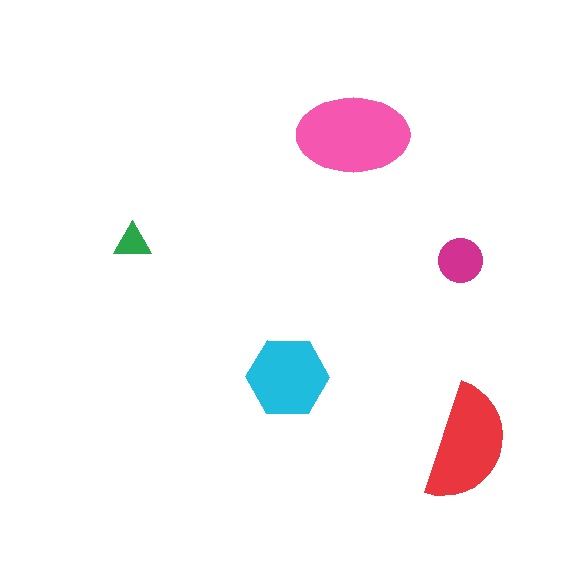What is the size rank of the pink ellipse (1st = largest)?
1st.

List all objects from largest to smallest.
The pink ellipse, the red semicircle, the cyan hexagon, the magenta circle, the green triangle.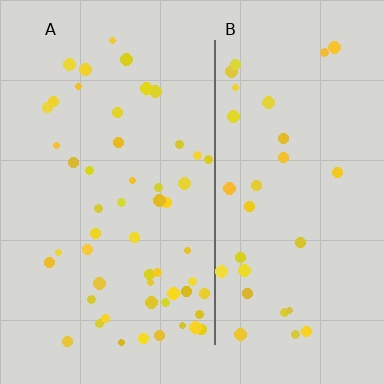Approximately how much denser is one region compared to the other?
Approximately 1.7× — region A over region B.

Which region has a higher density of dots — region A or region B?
A (the left).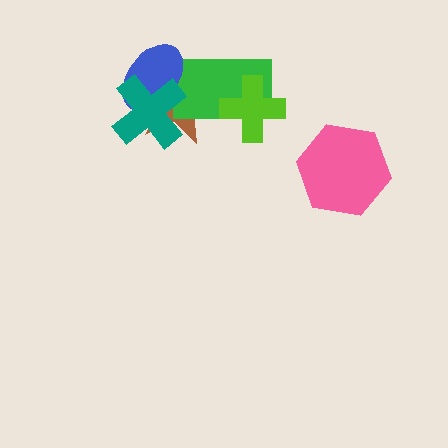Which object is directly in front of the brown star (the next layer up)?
The green rectangle is directly in front of the brown star.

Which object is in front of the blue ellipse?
The teal cross is in front of the blue ellipse.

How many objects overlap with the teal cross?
3 objects overlap with the teal cross.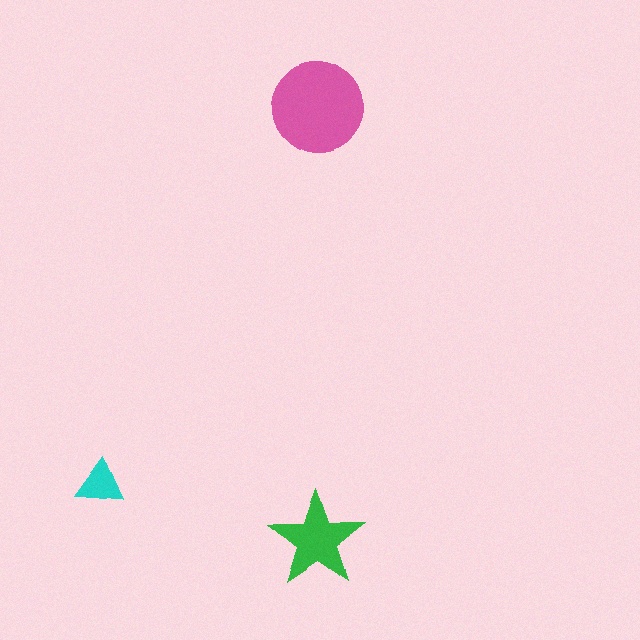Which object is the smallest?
The cyan triangle.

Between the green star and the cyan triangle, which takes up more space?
The green star.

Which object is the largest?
The pink circle.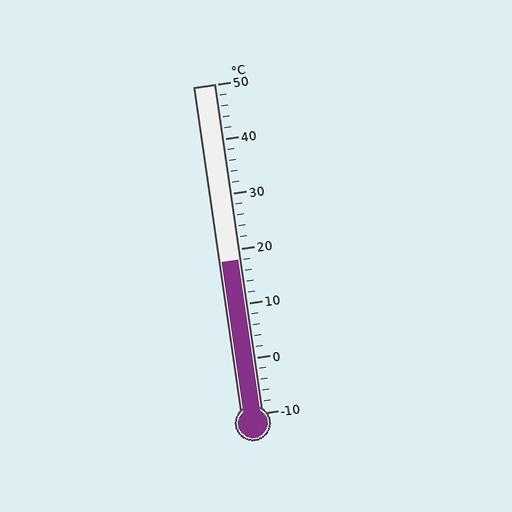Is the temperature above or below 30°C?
The temperature is below 30°C.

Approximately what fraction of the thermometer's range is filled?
The thermometer is filled to approximately 45% of its range.